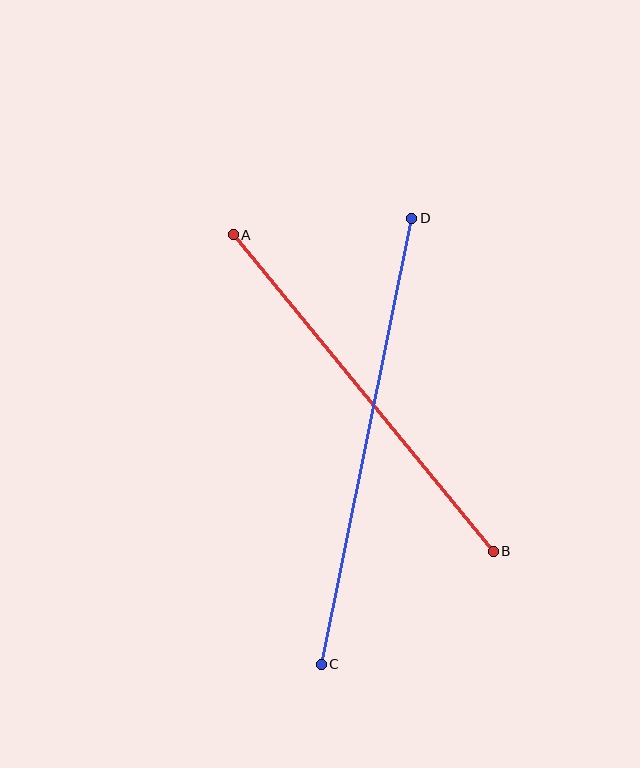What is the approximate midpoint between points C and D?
The midpoint is at approximately (366, 441) pixels.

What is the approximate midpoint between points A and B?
The midpoint is at approximately (363, 393) pixels.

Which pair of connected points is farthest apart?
Points C and D are farthest apart.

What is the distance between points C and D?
The distance is approximately 455 pixels.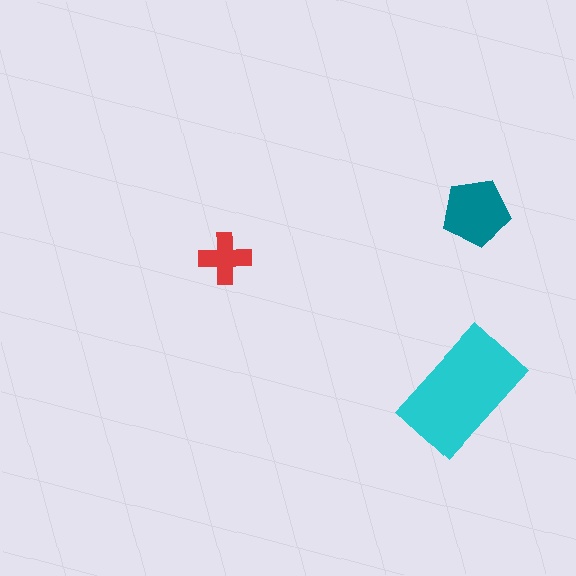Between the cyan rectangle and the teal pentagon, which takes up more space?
The cyan rectangle.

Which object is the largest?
The cyan rectangle.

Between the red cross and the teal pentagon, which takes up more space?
The teal pentagon.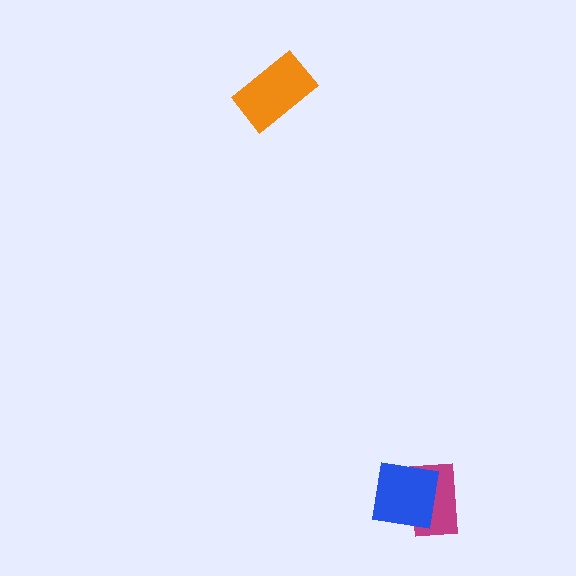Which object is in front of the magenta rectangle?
The blue square is in front of the magenta rectangle.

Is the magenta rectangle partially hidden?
Yes, it is partially covered by another shape.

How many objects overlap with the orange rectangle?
0 objects overlap with the orange rectangle.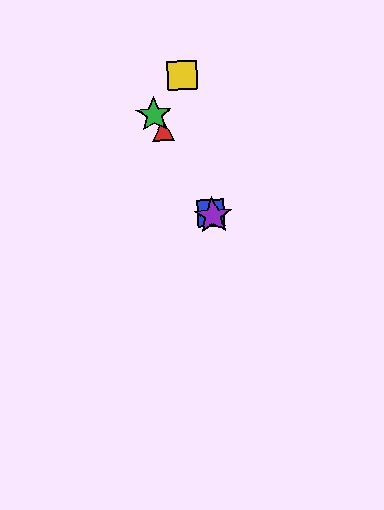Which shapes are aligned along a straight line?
The red triangle, the blue square, the green star, the purple star are aligned along a straight line.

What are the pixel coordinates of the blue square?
The blue square is at (211, 213).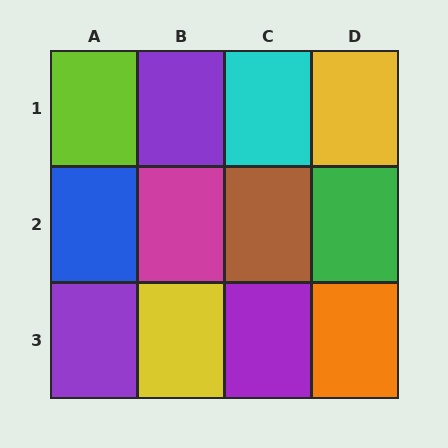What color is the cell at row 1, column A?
Lime.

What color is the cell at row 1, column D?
Yellow.